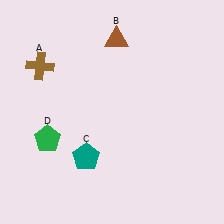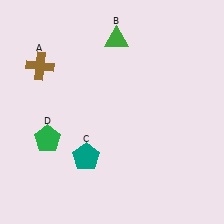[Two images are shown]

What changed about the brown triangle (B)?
In Image 1, B is brown. In Image 2, it changed to green.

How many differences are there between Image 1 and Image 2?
There is 1 difference between the two images.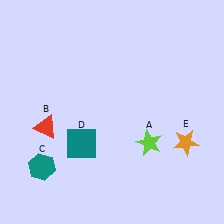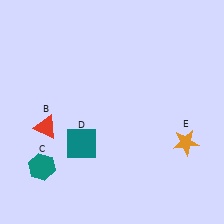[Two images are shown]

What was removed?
The lime star (A) was removed in Image 2.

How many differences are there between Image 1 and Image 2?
There is 1 difference between the two images.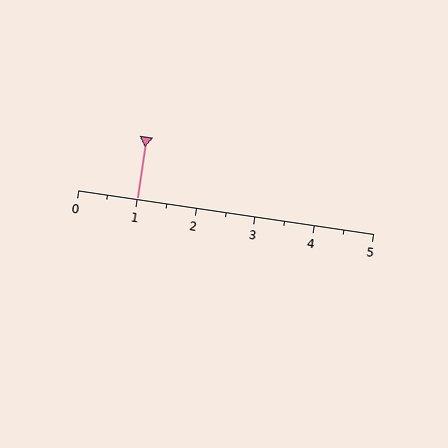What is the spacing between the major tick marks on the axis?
The major ticks are spaced 1 apart.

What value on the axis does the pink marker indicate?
The marker indicates approximately 1.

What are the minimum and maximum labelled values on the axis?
The axis runs from 0 to 5.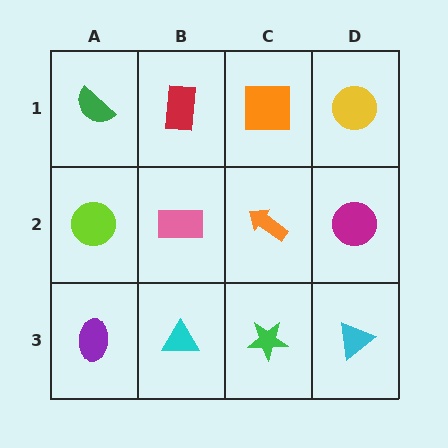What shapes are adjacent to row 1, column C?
An orange arrow (row 2, column C), a red rectangle (row 1, column B), a yellow circle (row 1, column D).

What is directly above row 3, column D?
A magenta circle.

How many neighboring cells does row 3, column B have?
3.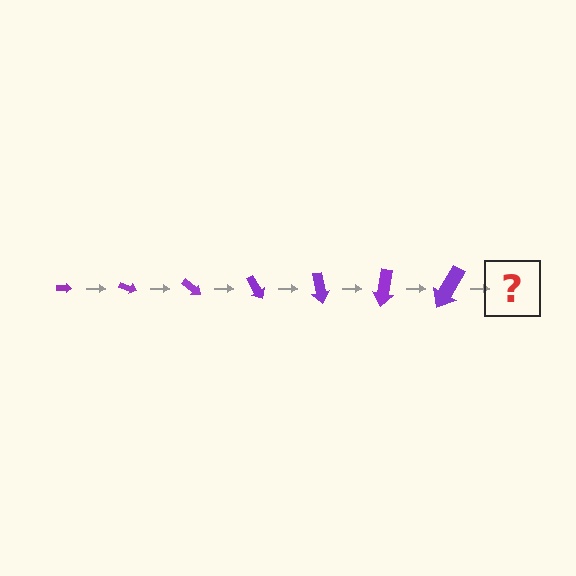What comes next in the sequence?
The next element should be an arrow, larger than the previous one and rotated 140 degrees from the start.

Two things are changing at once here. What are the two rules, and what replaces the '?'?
The two rules are that the arrow grows larger each step and it rotates 20 degrees each step. The '?' should be an arrow, larger than the previous one and rotated 140 degrees from the start.